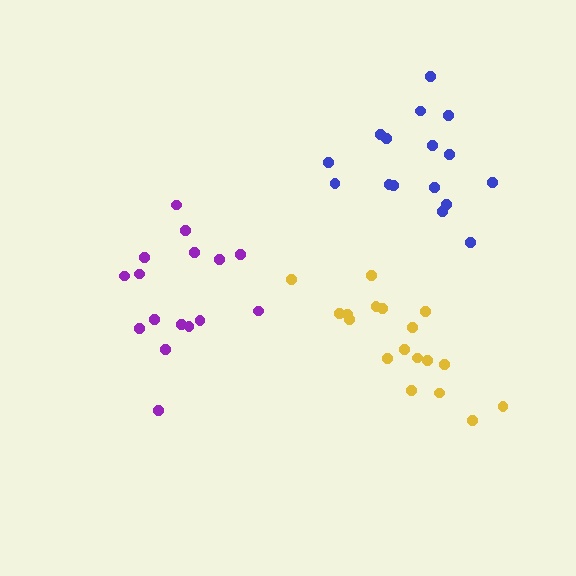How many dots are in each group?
Group 1: 16 dots, Group 2: 18 dots, Group 3: 16 dots (50 total).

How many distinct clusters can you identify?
There are 3 distinct clusters.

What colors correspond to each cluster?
The clusters are colored: purple, yellow, blue.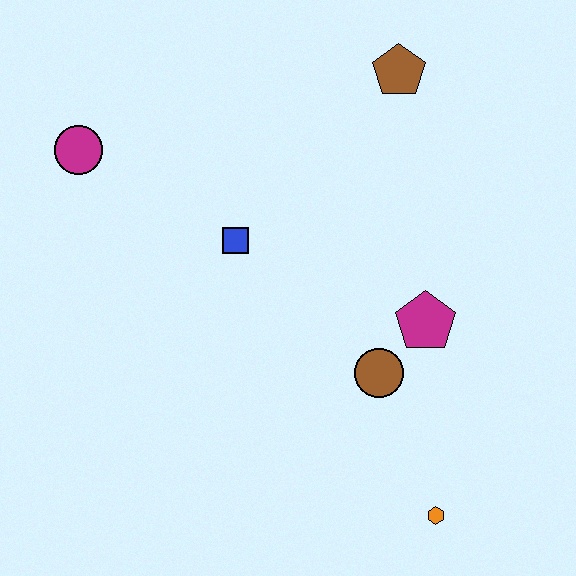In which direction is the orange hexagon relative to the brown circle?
The orange hexagon is below the brown circle.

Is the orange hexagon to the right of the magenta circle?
Yes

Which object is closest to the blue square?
The magenta circle is closest to the blue square.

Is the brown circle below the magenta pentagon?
Yes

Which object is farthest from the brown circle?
The magenta circle is farthest from the brown circle.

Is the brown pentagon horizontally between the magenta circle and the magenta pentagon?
Yes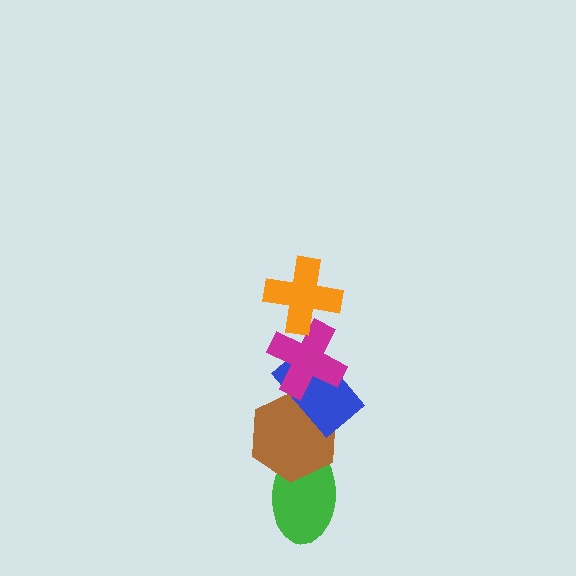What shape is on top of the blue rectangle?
The magenta cross is on top of the blue rectangle.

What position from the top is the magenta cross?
The magenta cross is 2nd from the top.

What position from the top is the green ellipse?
The green ellipse is 5th from the top.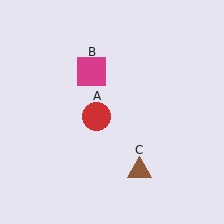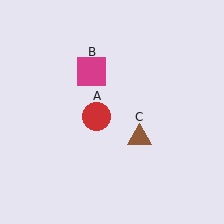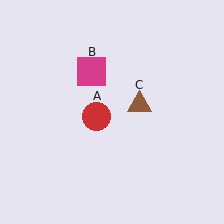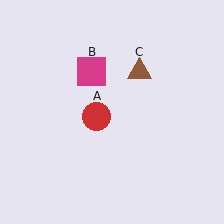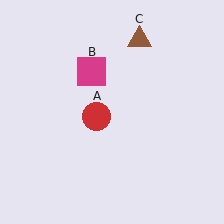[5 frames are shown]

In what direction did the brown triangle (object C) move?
The brown triangle (object C) moved up.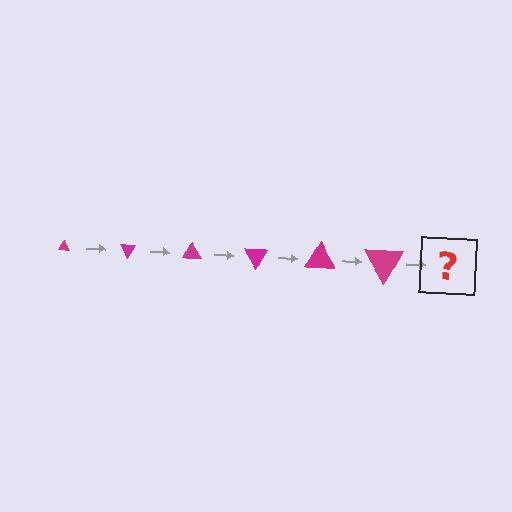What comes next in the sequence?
The next element should be a triangle, larger than the previous one and rotated 360 degrees from the start.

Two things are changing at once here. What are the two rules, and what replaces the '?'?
The two rules are that the triangle grows larger each step and it rotates 60 degrees each step. The '?' should be a triangle, larger than the previous one and rotated 360 degrees from the start.